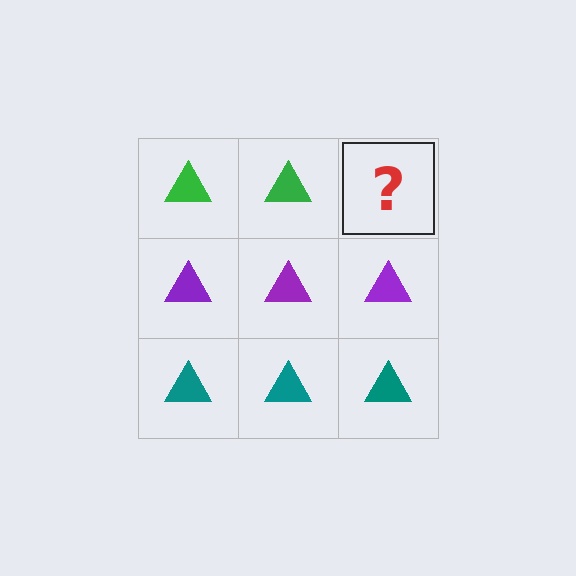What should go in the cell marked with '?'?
The missing cell should contain a green triangle.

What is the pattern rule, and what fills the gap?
The rule is that each row has a consistent color. The gap should be filled with a green triangle.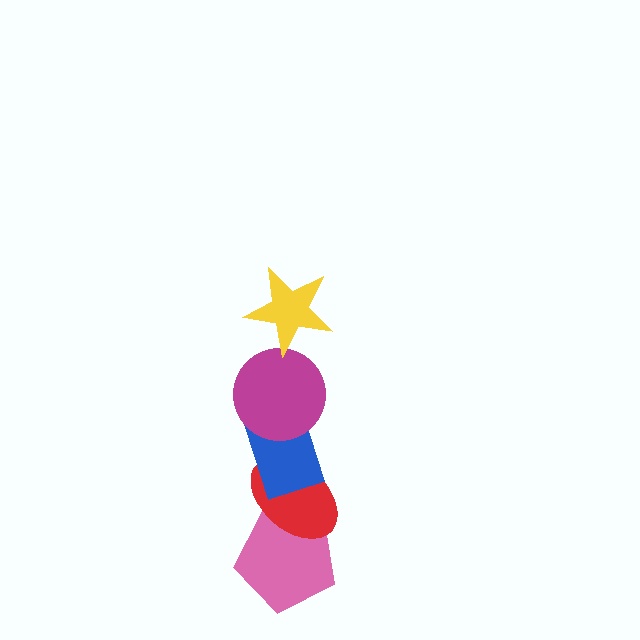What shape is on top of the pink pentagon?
The red ellipse is on top of the pink pentagon.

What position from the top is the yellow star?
The yellow star is 1st from the top.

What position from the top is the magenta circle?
The magenta circle is 2nd from the top.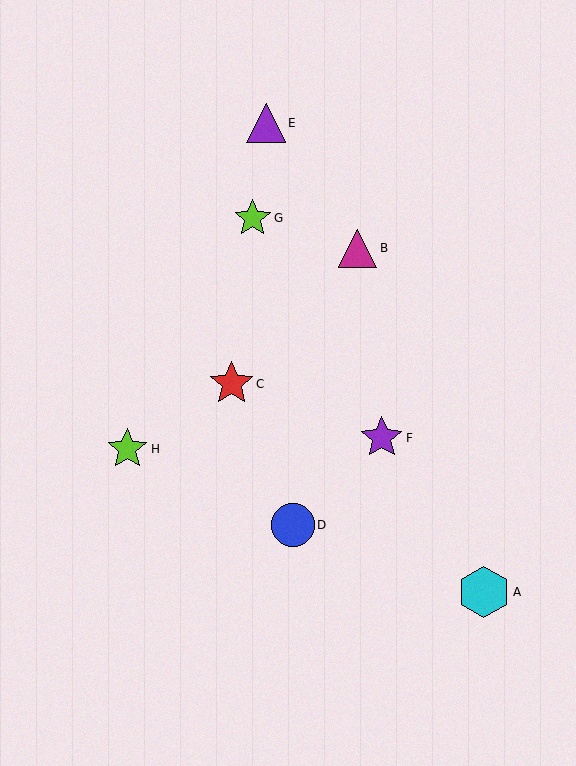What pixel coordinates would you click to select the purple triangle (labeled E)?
Click at (266, 123) to select the purple triangle E.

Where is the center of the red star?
The center of the red star is at (232, 384).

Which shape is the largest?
The cyan hexagon (labeled A) is the largest.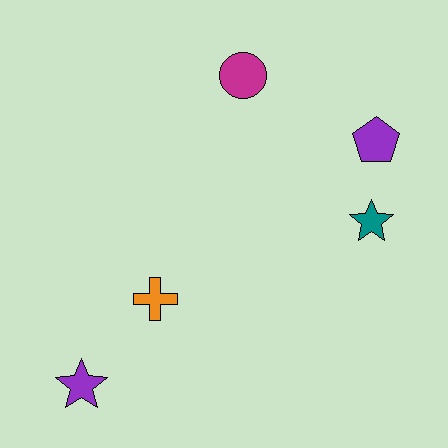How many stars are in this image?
There are 2 stars.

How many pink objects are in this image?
There are no pink objects.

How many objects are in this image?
There are 5 objects.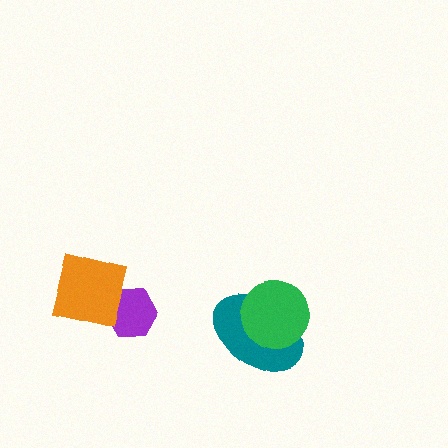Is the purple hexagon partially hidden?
Yes, it is partially covered by another shape.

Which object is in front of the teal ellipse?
The green circle is in front of the teal ellipse.